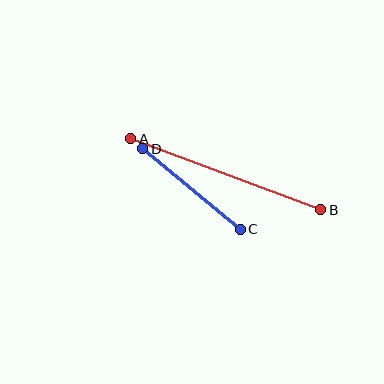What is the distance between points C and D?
The distance is approximately 126 pixels.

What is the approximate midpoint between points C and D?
The midpoint is at approximately (192, 189) pixels.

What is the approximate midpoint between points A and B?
The midpoint is at approximately (226, 174) pixels.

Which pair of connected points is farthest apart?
Points A and B are farthest apart.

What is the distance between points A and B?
The distance is approximately 203 pixels.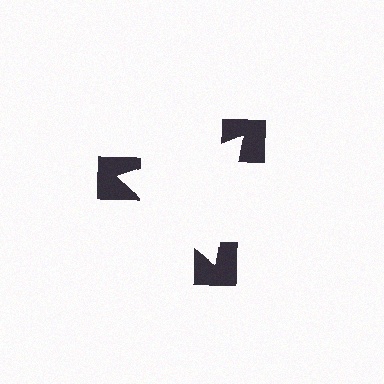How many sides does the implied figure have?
3 sides.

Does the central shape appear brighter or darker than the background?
It typically appears slightly brighter than the background, even though no actual brightness change is drawn.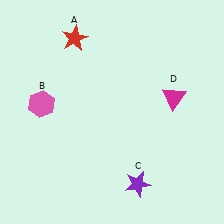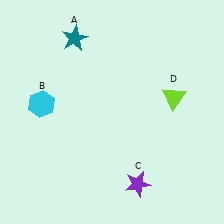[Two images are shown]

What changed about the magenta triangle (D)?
In Image 1, D is magenta. In Image 2, it changed to lime.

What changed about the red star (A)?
In Image 1, A is red. In Image 2, it changed to teal.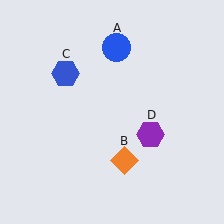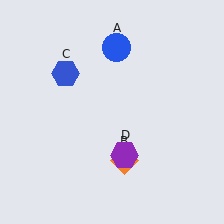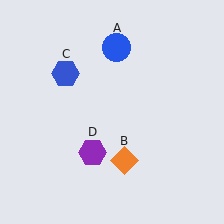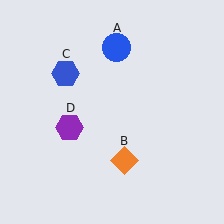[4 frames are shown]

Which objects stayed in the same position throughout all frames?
Blue circle (object A) and orange diamond (object B) and blue hexagon (object C) remained stationary.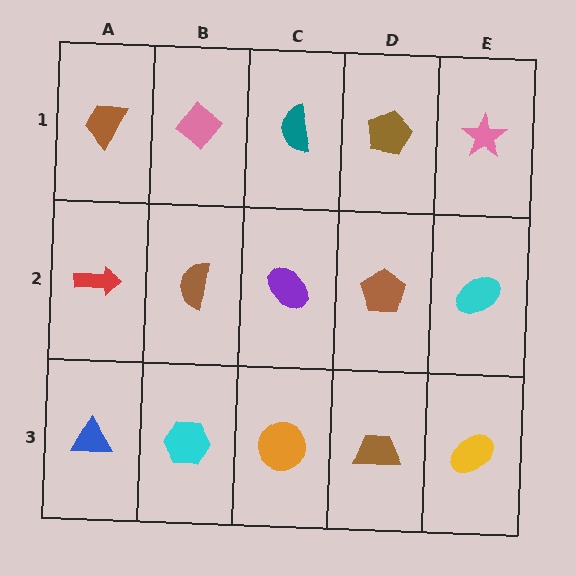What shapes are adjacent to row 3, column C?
A purple ellipse (row 2, column C), a cyan hexagon (row 3, column B), a brown trapezoid (row 3, column D).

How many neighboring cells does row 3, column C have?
3.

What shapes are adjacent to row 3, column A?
A red arrow (row 2, column A), a cyan hexagon (row 3, column B).